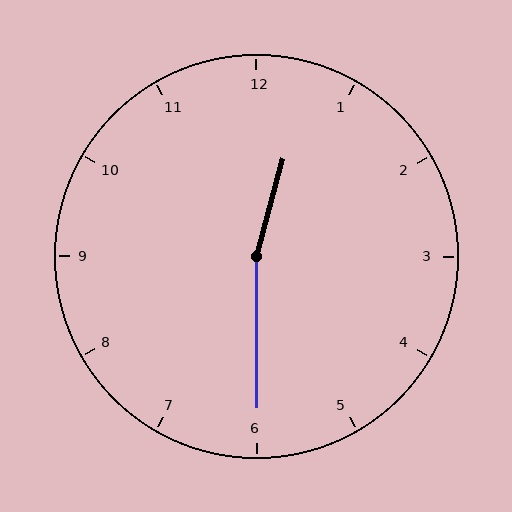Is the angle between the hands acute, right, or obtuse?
It is obtuse.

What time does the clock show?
12:30.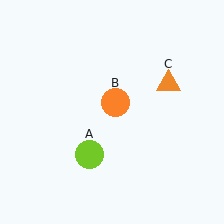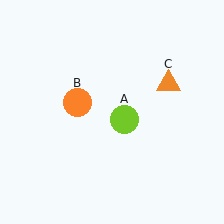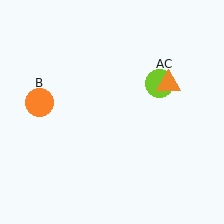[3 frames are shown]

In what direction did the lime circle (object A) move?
The lime circle (object A) moved up and to the right.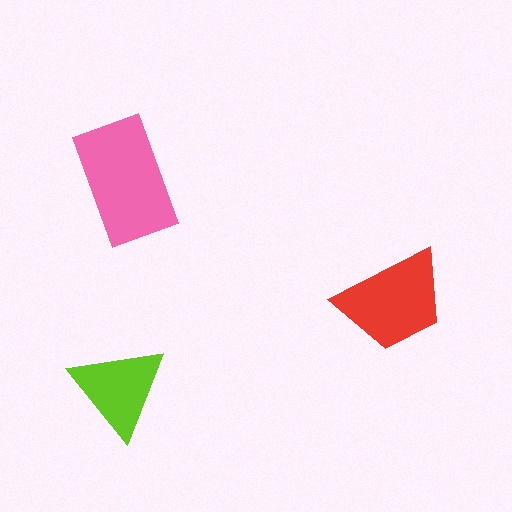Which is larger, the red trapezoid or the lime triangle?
The red trapezoid.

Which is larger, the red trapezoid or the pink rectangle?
The pink rectangle.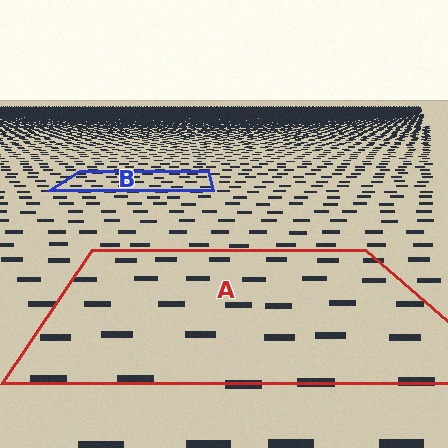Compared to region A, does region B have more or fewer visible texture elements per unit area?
Region B has more texture elements per unit area — they are packed more densely because it is farther away.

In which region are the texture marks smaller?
The texture marks are smaller in region B, because it is farther away.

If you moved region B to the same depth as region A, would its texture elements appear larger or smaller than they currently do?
They would appear larger. At a closer depth, the same texture elements are projected at a bigger on-screen size.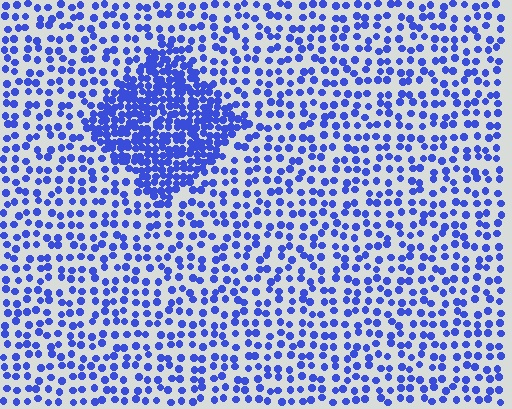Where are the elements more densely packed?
The elements are more densely packed inside the diamond boundary.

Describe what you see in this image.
The image contains small blue elements arranged at two different densities. A diamond-shaped region is visible where the elements are more densely packed than the surrounding area.